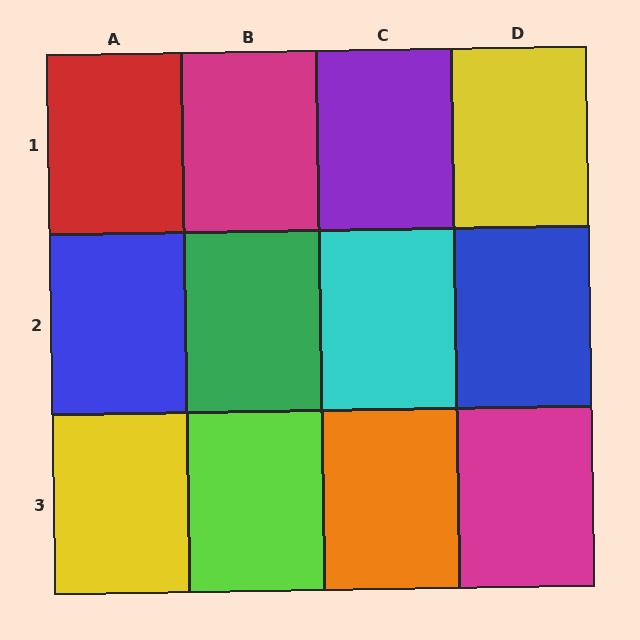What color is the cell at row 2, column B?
Green.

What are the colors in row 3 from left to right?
Yellow, lime, orange, magenta.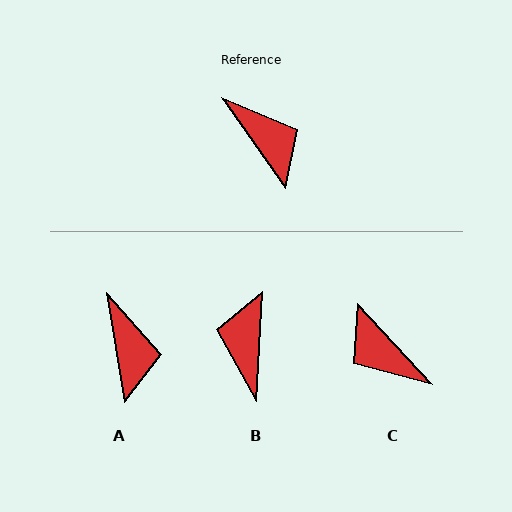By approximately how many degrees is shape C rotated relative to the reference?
Approximately 172 degrees clockwise.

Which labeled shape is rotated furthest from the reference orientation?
C, about 172 degrees away.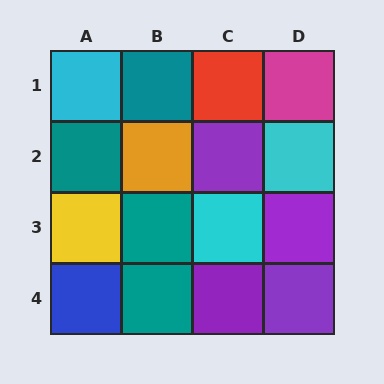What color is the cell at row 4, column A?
Blue.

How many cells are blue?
1 cell is blue.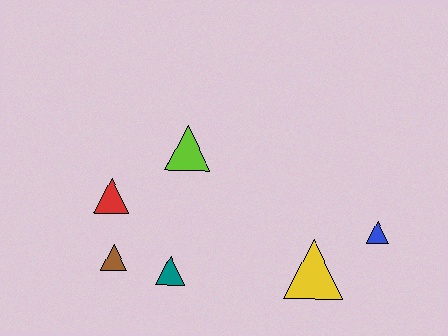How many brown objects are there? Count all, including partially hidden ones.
There is 1 brown object.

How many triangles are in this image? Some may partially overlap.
There are 6 triangles.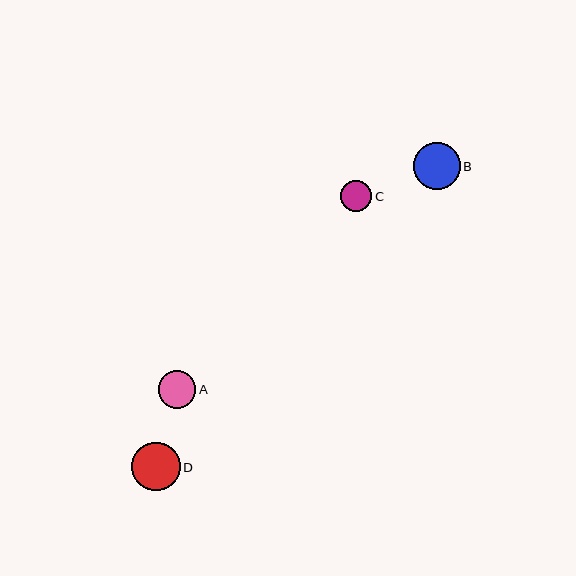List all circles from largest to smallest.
From largest to smallest: D, B, A, C.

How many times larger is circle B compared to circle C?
Circle B is approximately 1.5 times the size of circle C.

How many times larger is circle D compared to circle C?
Circle D is approximately 1.5 times the size of circle C.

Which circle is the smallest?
Circle C is the smallest with a size of approximately 31 pixels.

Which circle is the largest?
Circle D is the largest with a size of approximately 48 pixels.